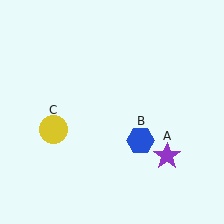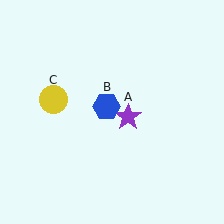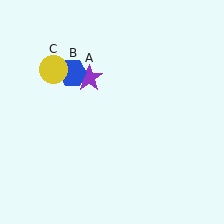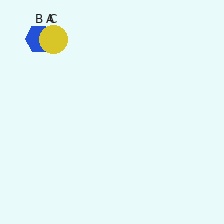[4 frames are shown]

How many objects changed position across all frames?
3 objects changed position: purple star (object A), blue hexagon (object B), yellow circle (object C).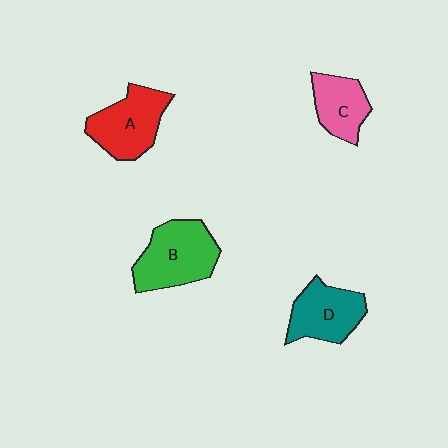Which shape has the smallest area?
Shape C (pink).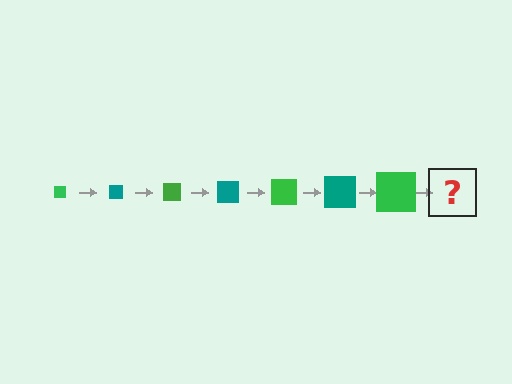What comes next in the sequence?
The next element should be a teal square, larger than the previous one.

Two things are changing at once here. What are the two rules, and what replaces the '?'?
The two rules are that the square grows larger each step and the color cycles through green and teal. The '?' should be a teal square, larger than the previous one.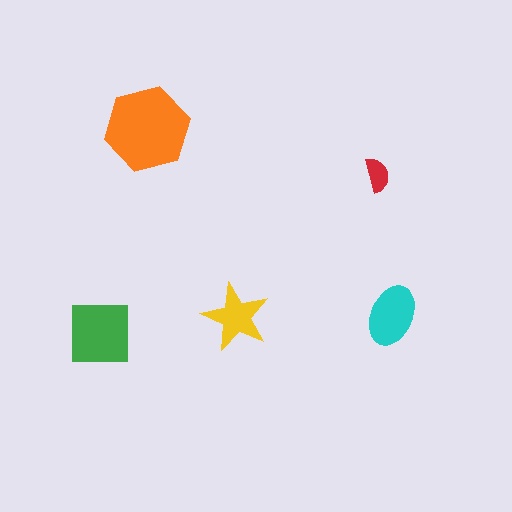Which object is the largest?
The orange hexagon.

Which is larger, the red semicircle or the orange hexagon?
The orange hexagon.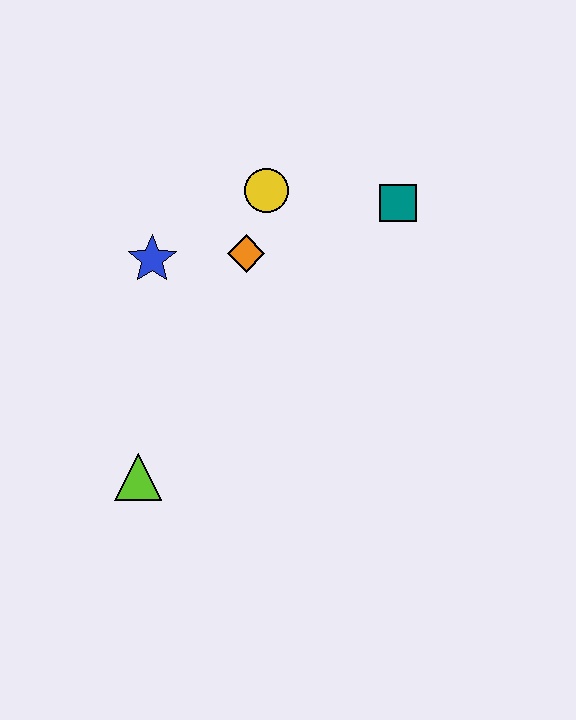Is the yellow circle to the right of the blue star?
Yes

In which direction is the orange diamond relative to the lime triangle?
The orange diamond is above the lime triangle.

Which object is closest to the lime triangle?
The blue star is closest to the lime triangle.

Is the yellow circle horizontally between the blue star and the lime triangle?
No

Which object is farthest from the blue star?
The teal square is farthest from the blue star.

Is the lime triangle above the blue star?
No